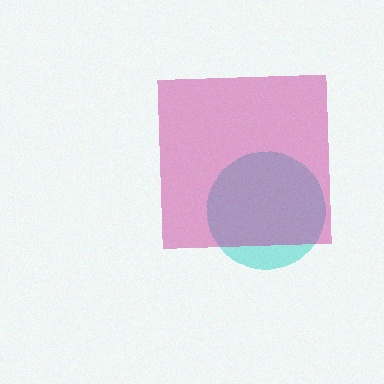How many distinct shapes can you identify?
There are 2 distinct shapes: a cyan circle, a magenta square.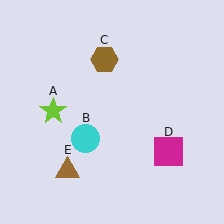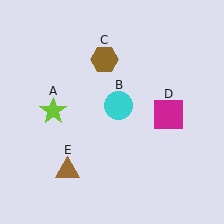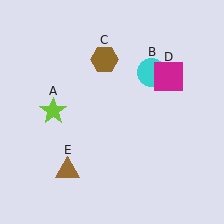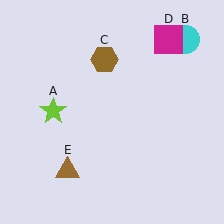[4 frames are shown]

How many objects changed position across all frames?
2 objects changed position: cyan circle (object B), magenta square (object D).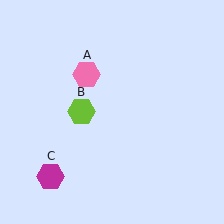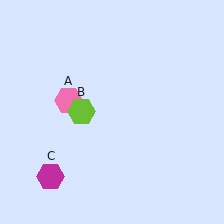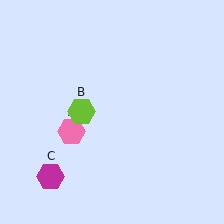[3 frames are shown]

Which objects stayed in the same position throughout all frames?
Lime hexagon (object B) and magenta hexagon (object C) remained stationary.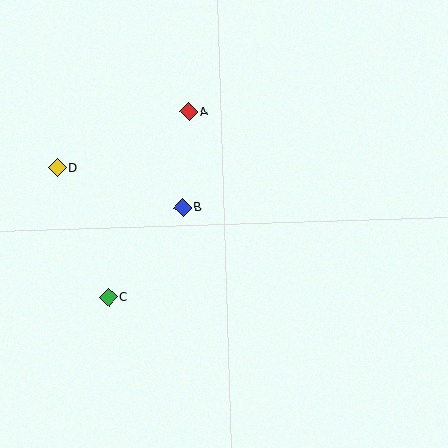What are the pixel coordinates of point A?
Point A is at (189, 112).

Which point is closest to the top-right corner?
Point A is closest to the top-right corner.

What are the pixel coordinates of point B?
Point B is at (183, 207).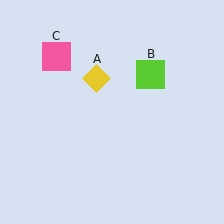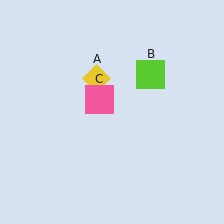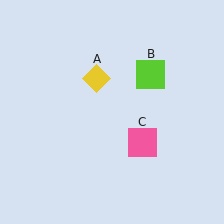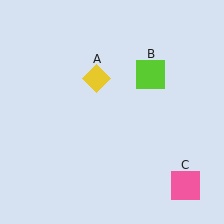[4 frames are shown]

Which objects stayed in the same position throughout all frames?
Yellow diamond (object A) and lime square (object B) remained stationary.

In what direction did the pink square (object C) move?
The pink square (object C) moved down and to the right.